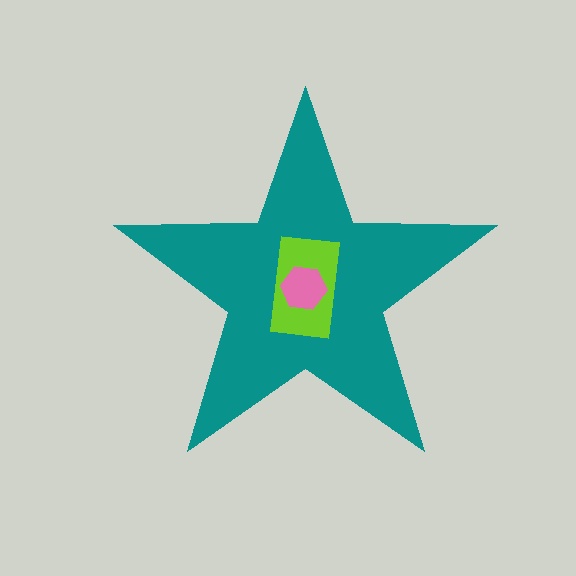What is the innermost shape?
The pink hexagon.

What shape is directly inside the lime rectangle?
The pink hexagon.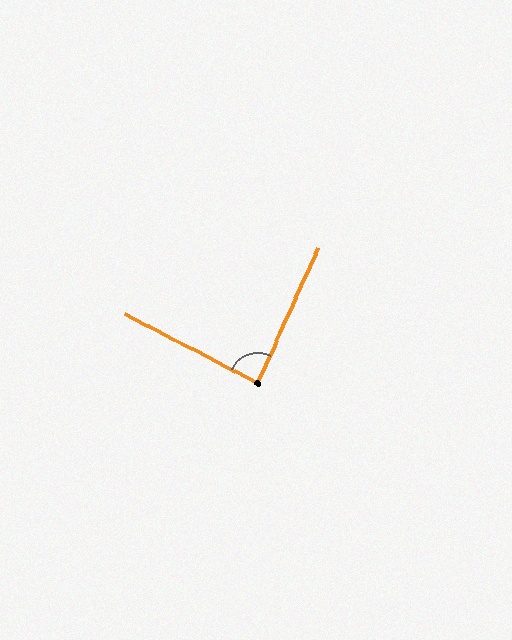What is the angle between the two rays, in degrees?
Approximately 87 degrees.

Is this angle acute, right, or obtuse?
It is approximately a right angle.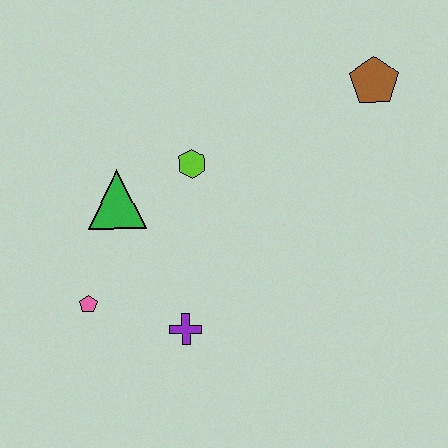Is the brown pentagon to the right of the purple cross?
Yes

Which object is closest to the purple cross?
The pink pentagon is closest to the purple cross.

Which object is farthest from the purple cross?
The brown pentagon is farthest from the purple cross.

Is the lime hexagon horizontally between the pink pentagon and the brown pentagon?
Yes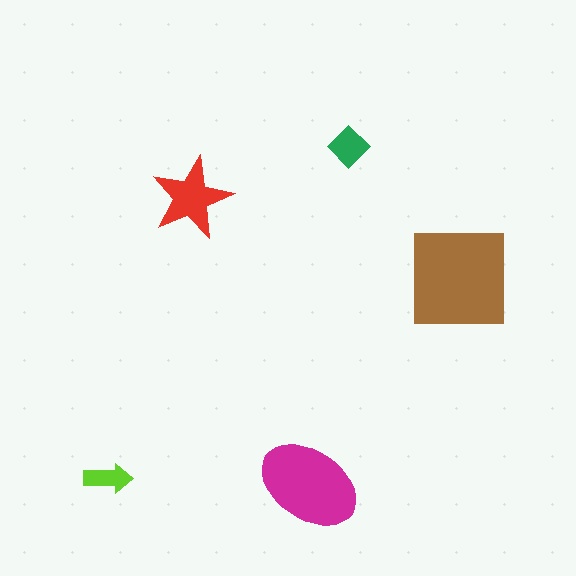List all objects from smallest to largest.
The lime arrow, the green diamond, the red star, the magenta ellipse, the brown square.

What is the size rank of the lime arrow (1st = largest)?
5th.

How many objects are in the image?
There are 5 objects in the image.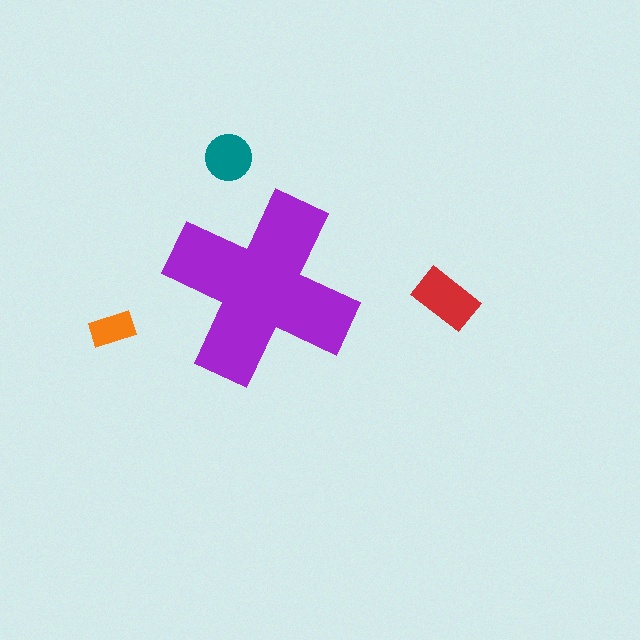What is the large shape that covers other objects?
A purple cross.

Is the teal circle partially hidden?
No, the teal circle is fully visible.